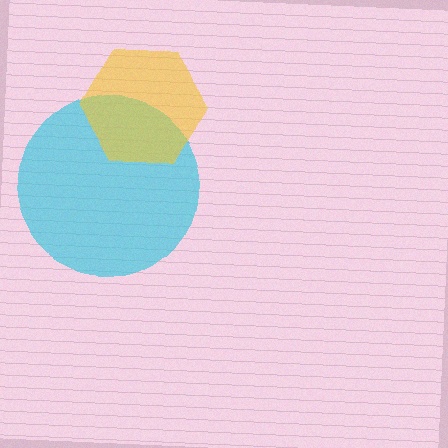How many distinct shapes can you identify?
There are 2 distinct shapes: a cyan circle, a yellow hexagon.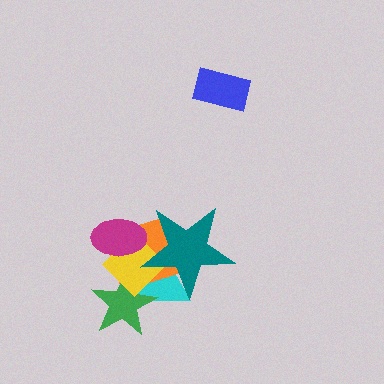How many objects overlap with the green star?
3 objects overlap with the green star.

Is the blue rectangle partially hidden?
No, no other shape covers it.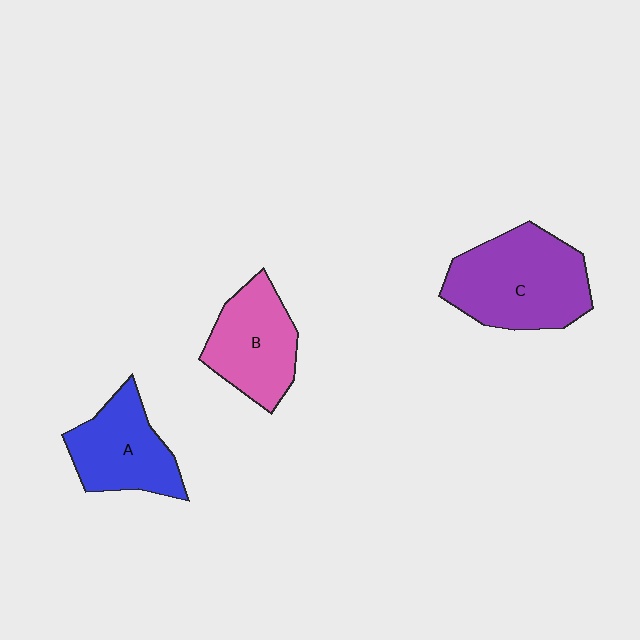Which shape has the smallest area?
Shape A (blue).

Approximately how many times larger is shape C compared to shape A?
Approximately 1.4 times.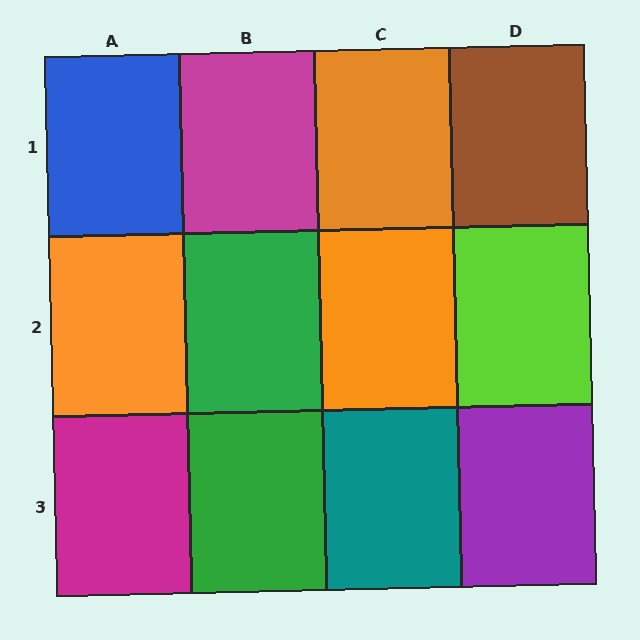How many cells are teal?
1 cell is teal.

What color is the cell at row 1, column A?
Blue.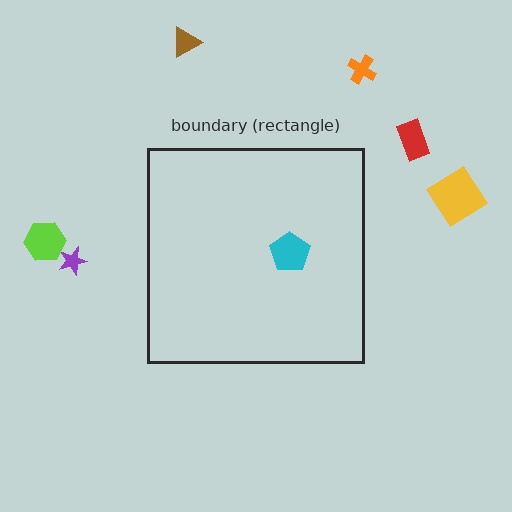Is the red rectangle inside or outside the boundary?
Outside.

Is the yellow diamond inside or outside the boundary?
Outside.